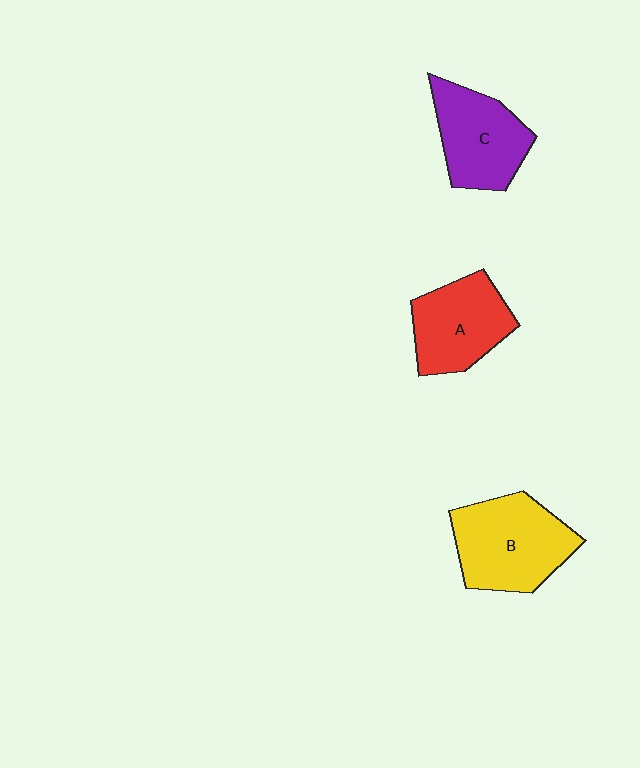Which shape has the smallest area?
Shape A (red).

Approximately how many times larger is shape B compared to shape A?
Approximately 1.2 times.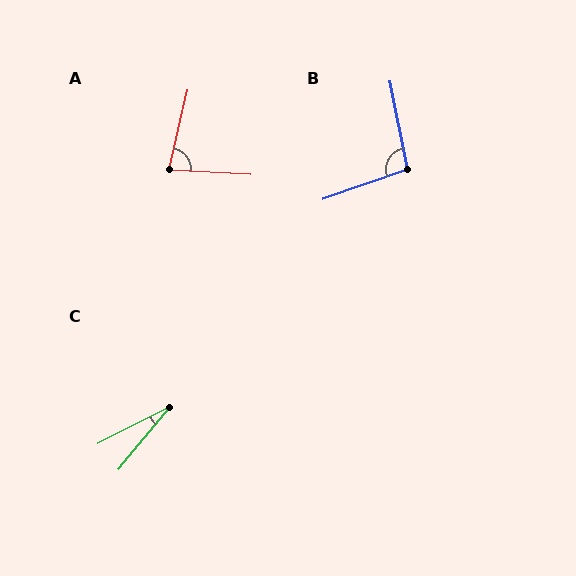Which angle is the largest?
B, at approximately 98 degrees.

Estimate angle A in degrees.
Approximately 80 degrees.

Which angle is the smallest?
C, at approximately 23 degrees.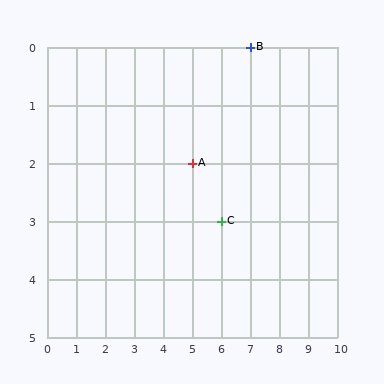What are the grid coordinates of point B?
Point B is at grid coordinates (7, 0).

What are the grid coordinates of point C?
Point C is at grid coordinates (6, 3).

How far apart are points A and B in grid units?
Points A and B are 2 columns and 2 rows apart (about 2.8 grid units diagonally).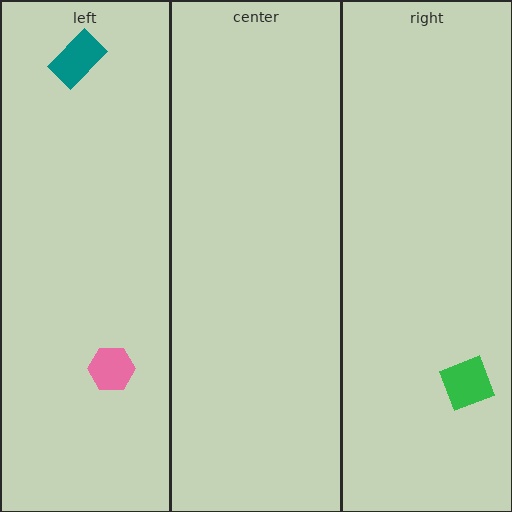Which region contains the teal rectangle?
The left region.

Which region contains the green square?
The right region.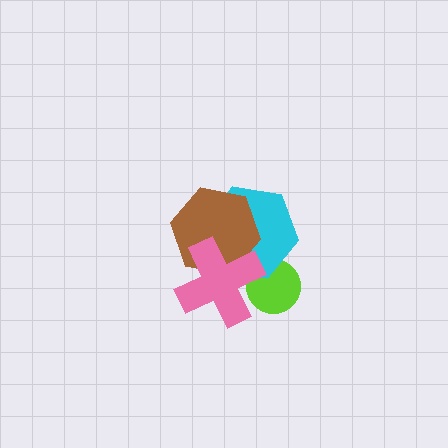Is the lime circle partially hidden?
Yes, it is partially covered by another shape.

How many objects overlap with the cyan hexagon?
3 objects overlap with the cyan hexagon.